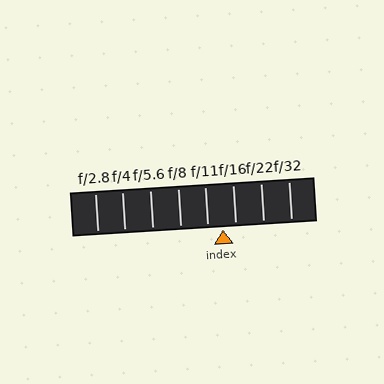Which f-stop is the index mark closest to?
The index mark is closest to f/16.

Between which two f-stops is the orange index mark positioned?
The index mark is between f/11 and f/16.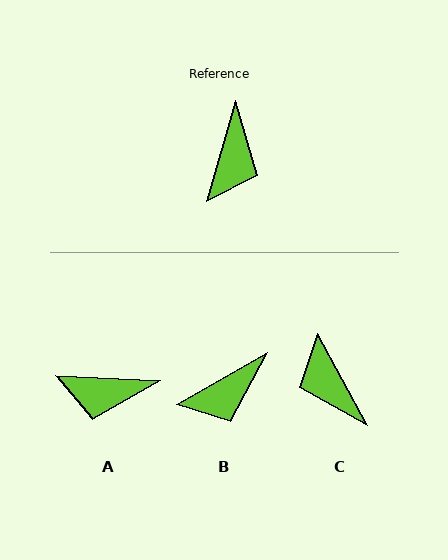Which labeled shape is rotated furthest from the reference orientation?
C, about 135 degrees away.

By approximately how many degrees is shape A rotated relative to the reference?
Approximately 77 degrees clockwise.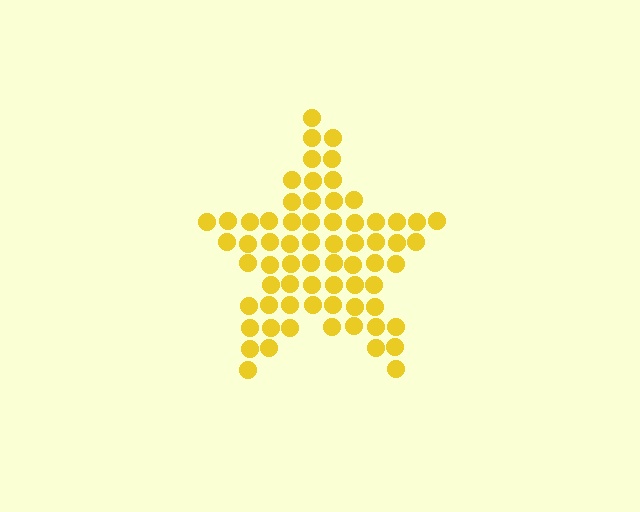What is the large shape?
The large shape is a star.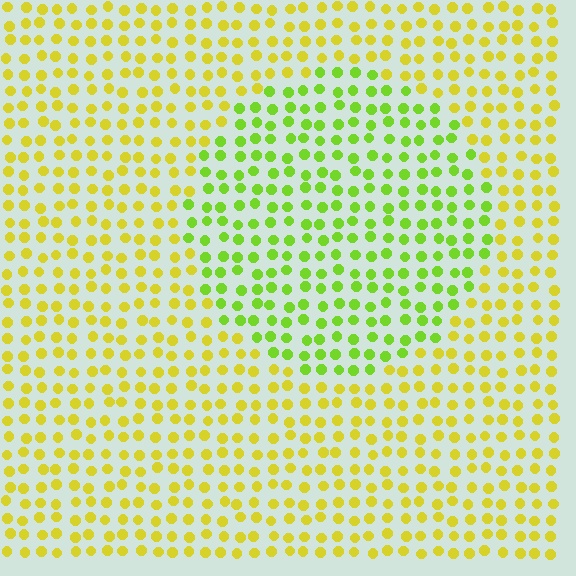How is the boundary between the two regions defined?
The boundary is defined purely by a slight shift in hue (about 36 degrees). Spacing, size, and orientation are identical on both sides.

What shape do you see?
I see a circle.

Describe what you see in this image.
The image is filled with small yellow elements in a uniform arrangement. A circle-shaped region is visible where the elements are tinted to a slightly different hue, forming a subtle color boundary.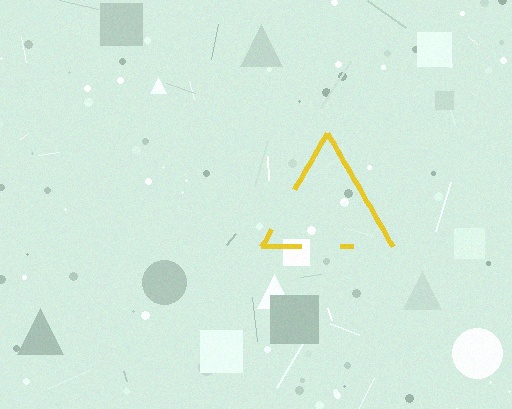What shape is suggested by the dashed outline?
The dashed outline suggests a triangle.